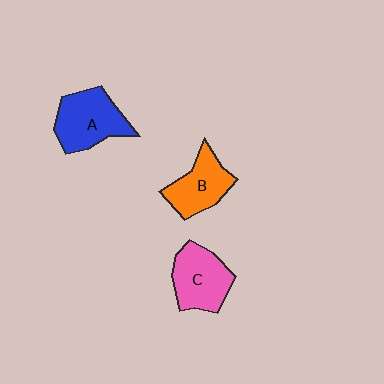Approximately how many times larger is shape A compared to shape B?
Approximately 1.2 times.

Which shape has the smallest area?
Shape B (orange).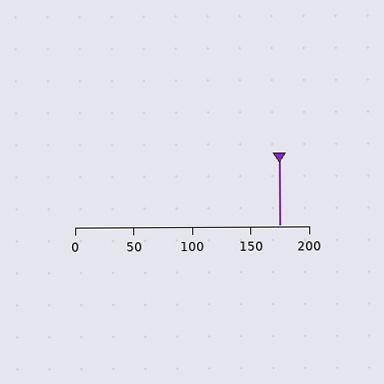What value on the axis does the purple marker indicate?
The marker indicates approximately 175.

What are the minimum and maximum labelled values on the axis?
The axis runs from 0 to 200.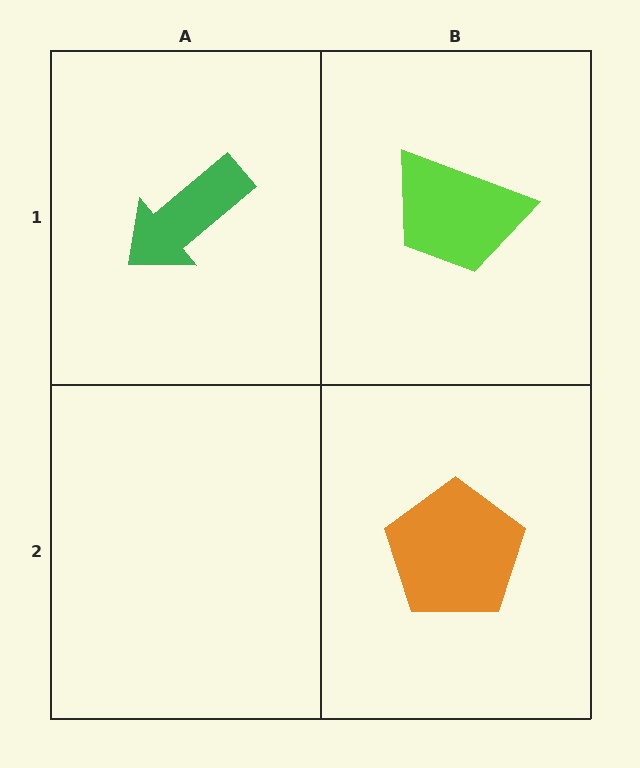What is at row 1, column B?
A lime trapezoid.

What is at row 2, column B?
An orange pentagon.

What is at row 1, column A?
A green arrow.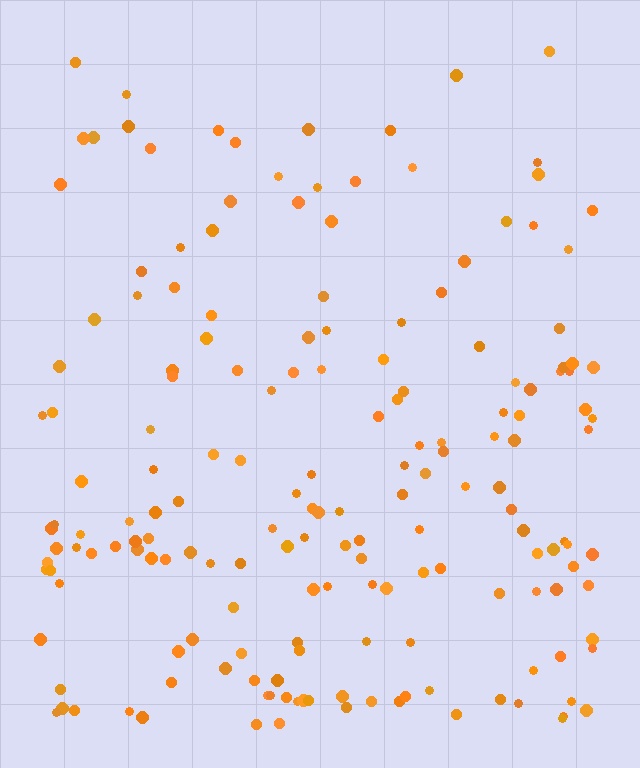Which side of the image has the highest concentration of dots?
The bottom.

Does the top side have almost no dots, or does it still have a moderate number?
Still a moderate number, just noticeably fewer than the bottom.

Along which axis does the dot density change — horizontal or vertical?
Vertical.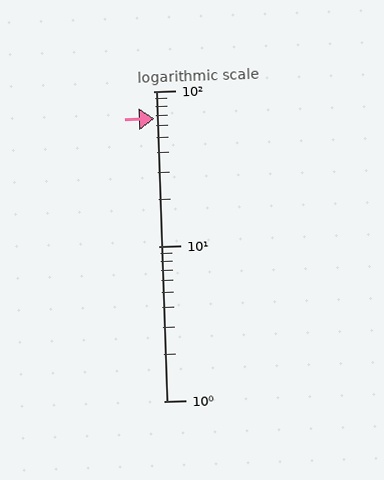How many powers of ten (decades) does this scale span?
The scale spans 2 decades, from 1 to 100.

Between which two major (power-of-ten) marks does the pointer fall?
The pointer is between 10 and 100.